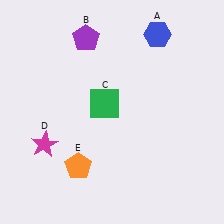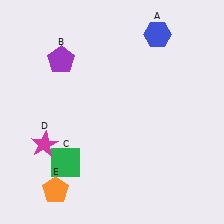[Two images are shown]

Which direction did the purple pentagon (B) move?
The purple pentagon (B) moved left.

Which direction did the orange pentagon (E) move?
The orange pentagon (E) moved down.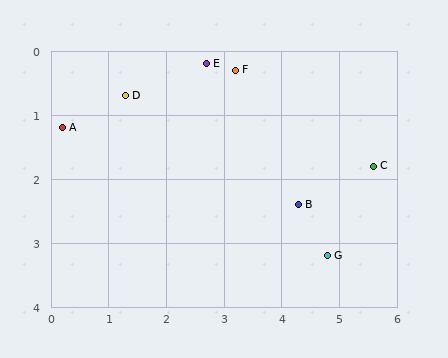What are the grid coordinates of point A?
Point A is at approximately (0.2, 1.2).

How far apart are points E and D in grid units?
Points E and D are about 1.5 grid units apart.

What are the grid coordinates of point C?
Point C is at approximately (5.6, 1.8).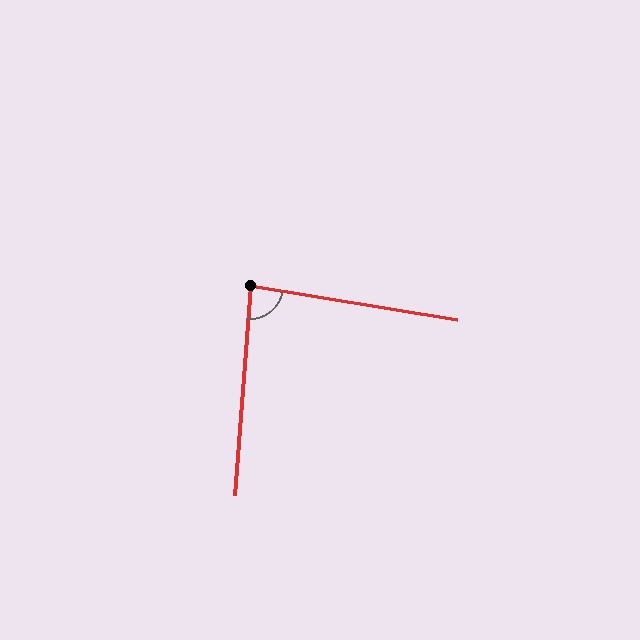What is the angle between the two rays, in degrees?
Approximately 85 degrees.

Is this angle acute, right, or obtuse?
It is approximately a right angle.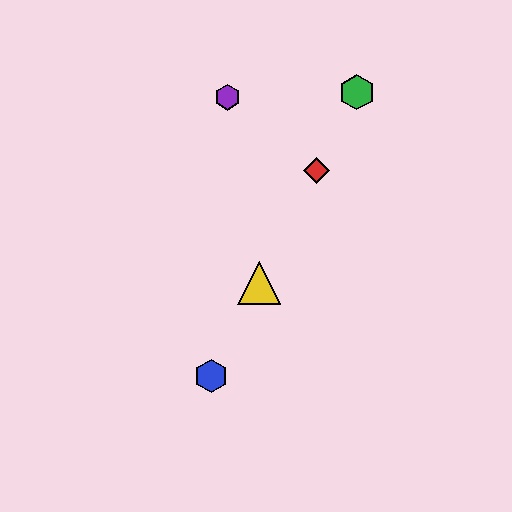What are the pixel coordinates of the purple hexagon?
The purple hexagon is at (228, 97).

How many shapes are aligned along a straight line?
4 shapes (the red diamond, the blue hexagon, the green hexagon, the yellow triangle) are aligned along a straight line.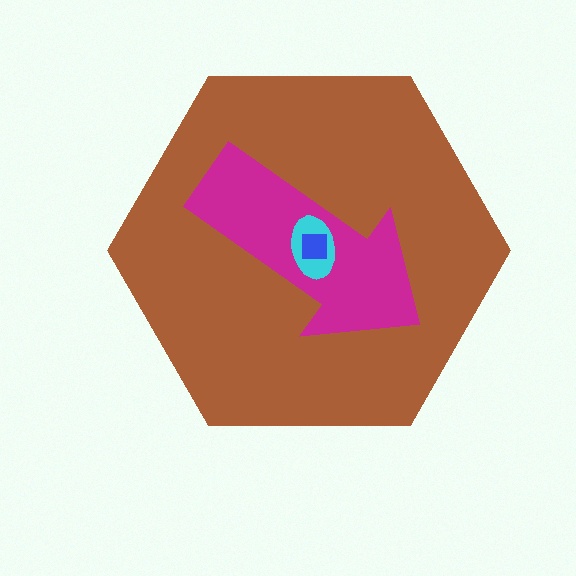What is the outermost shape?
The brown hexagon.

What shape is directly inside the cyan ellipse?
The blue square.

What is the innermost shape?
The blue square.